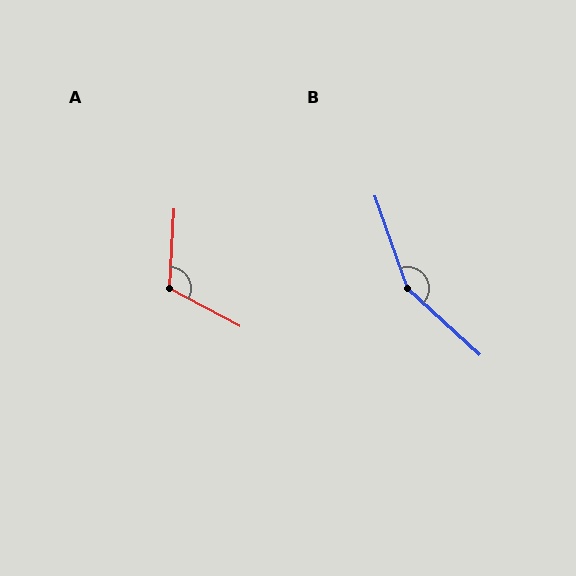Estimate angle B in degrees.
Approximately 152 degrees.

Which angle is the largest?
B, at approximately 152 degrees.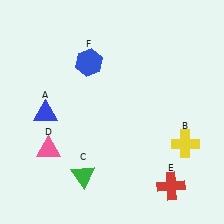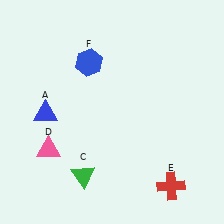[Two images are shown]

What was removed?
The yellow cross (B) was removed in Image 2.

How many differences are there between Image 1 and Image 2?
There is 1 difference between the two images.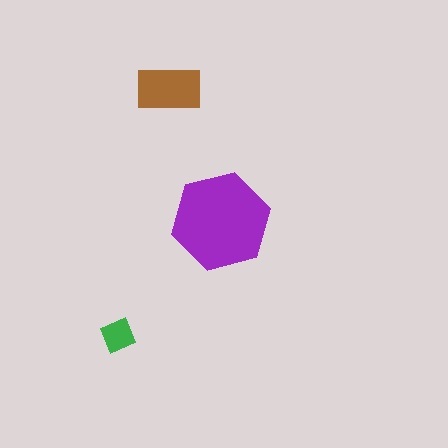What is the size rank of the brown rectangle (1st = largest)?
2nd.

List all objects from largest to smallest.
The purple hexagon, the brown rectangle, the green diamond.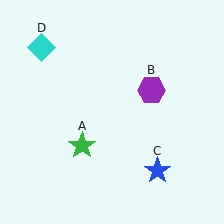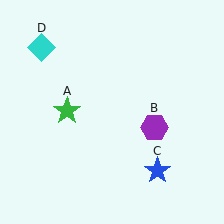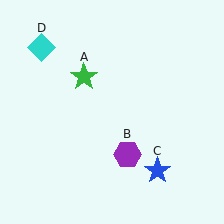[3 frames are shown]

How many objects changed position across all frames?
2 objects changed position: green star (object A), purple hexagon (object B).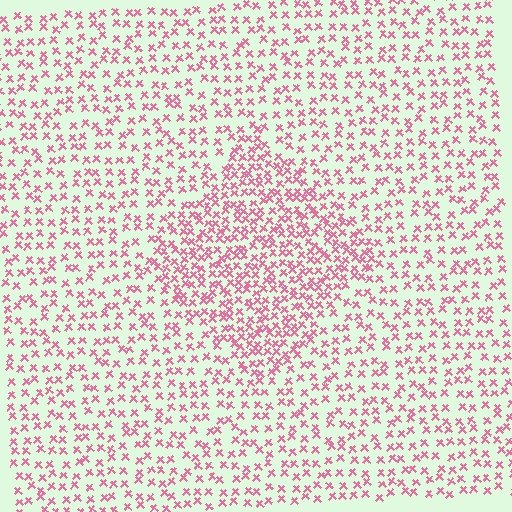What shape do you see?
I see a diamond.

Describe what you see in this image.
The image contains small pink elements arranged at two different densities. A diamond-shaped region is visible where the elements are more densely packed than the surrounding area.